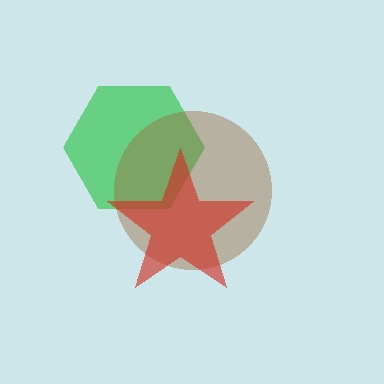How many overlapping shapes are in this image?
There are 3 overlapping shapes in the image.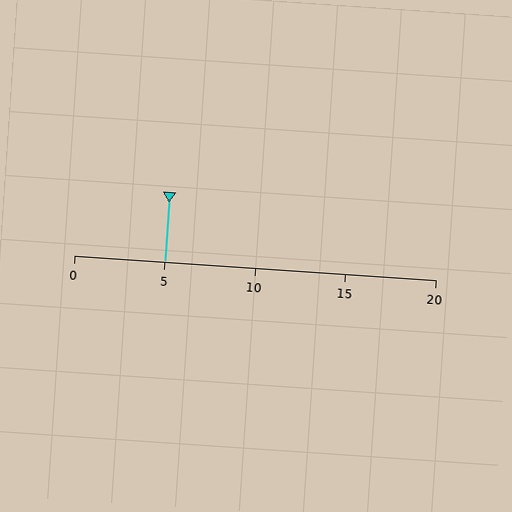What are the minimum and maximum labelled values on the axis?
The axis runs from 0 to 20.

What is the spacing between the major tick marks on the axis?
The major ticks are spaced 5 apart.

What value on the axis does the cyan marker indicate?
The marker indicates approximately 5.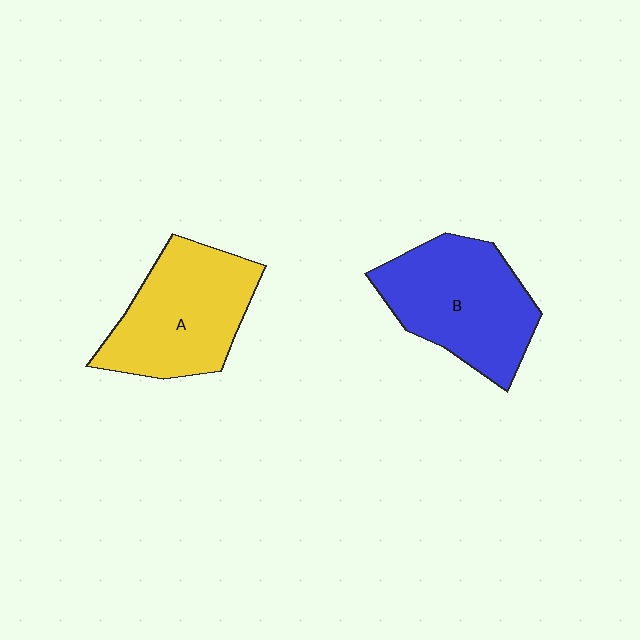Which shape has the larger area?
Shape B (blue).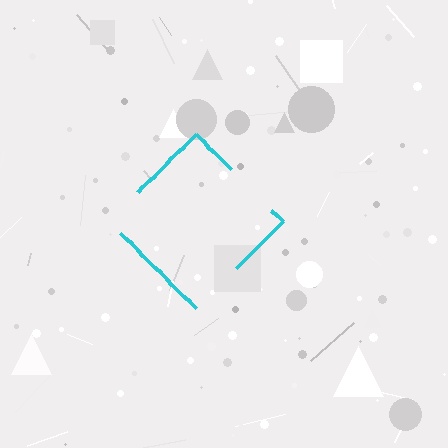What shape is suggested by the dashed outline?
The dashed outline suggests a diamond.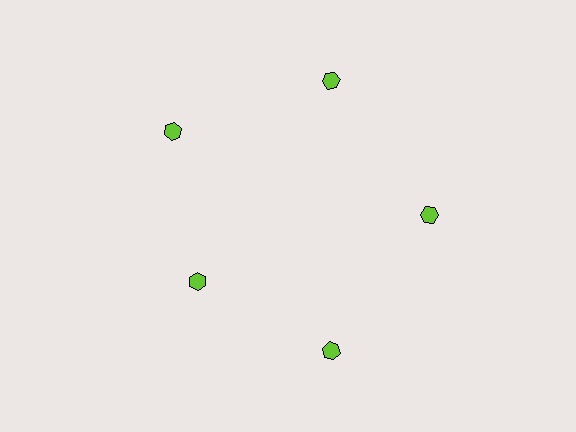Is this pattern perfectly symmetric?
No. The 5 lime hexagons are arranged in a ring, but one element near the 8 o'clock position is pulled inward toward the center, breaking the 5-fold rotational symmetry.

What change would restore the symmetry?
The symmetry would be restored by moving it outward, back onto the ring so that all 5 hexagons sit at equal angles and equal distance from the center.